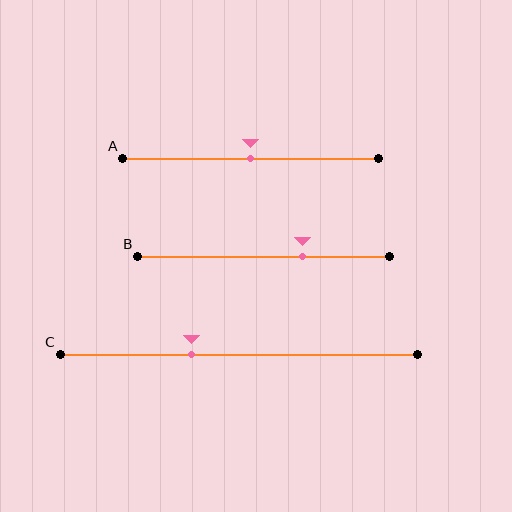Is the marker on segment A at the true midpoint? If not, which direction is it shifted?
Yes, the marker on segment A is at the true midpoint.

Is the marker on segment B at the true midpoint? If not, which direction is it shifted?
No, the marker on segment B is shifted to the right by about 16% of the segment length.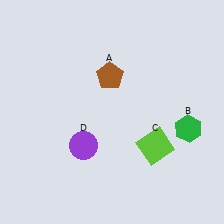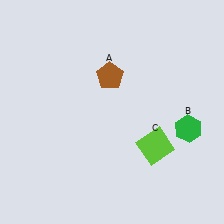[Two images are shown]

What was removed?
The purple circle (D) was removed in Image 2.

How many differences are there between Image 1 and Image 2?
There is 1 difference between the two images.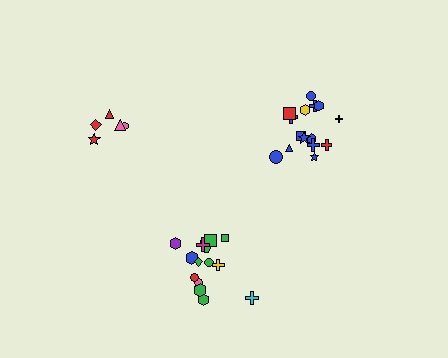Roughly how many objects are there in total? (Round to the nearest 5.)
Roughly 35 objects in total.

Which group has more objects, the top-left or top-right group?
The top-right group.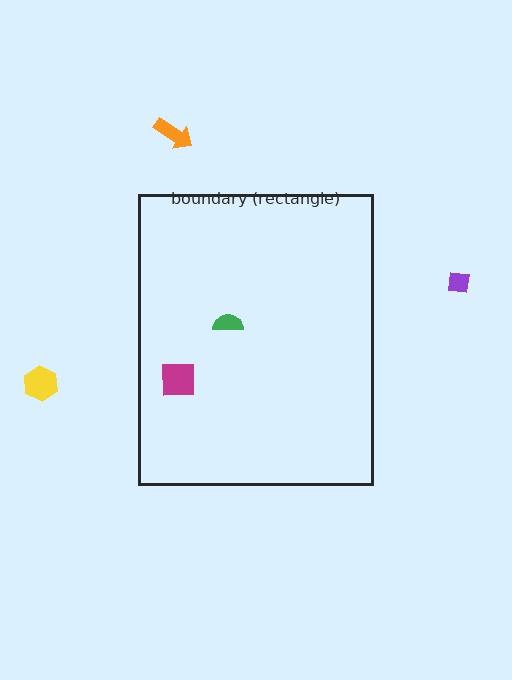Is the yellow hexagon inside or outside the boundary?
Outside.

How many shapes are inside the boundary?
2 inside, 3 outside.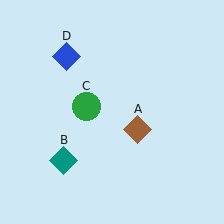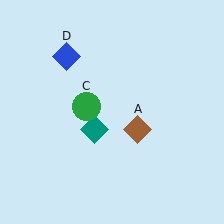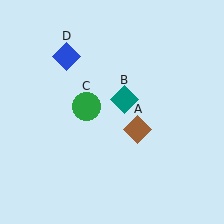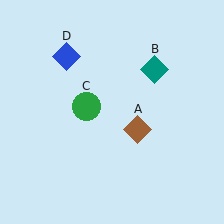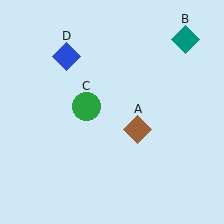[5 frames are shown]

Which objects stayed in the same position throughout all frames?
Brown diamond (object A) and green circle (object C) and blue diamond (object D) remained stationary.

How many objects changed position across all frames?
1 object changed position: teal diamond (object B).